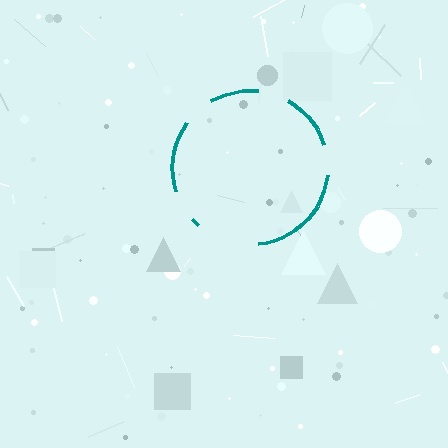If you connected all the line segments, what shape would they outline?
They would outline a circle.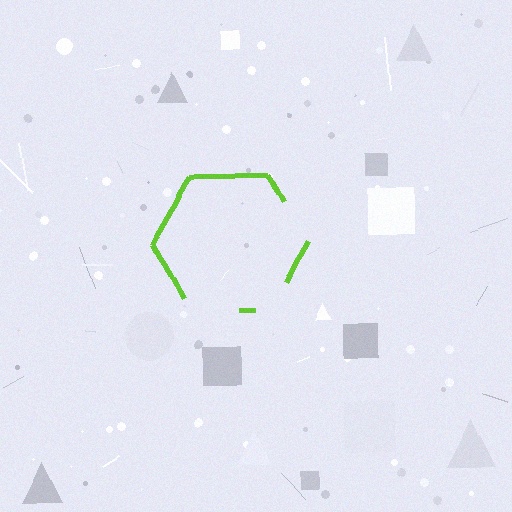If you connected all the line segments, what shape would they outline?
They would outline a hexagon.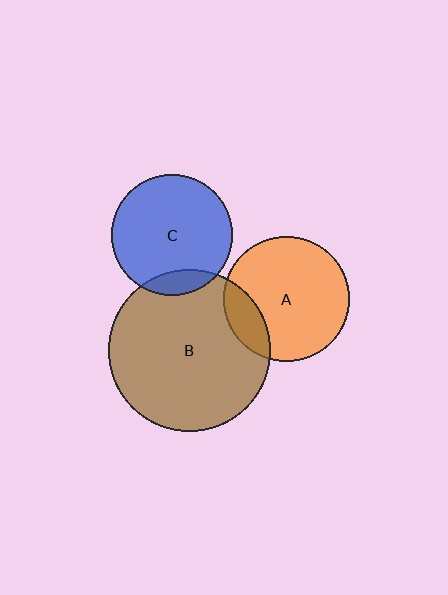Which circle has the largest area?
Circle B (brown).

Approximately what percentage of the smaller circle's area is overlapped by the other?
Approximately 10%.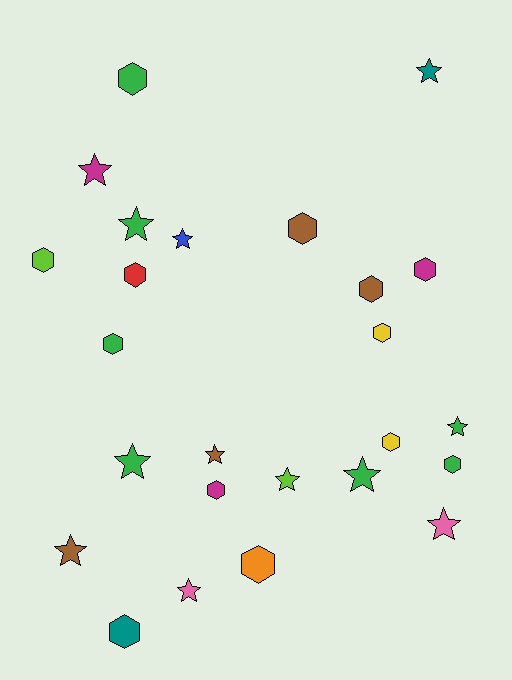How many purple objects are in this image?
There are no purple objects.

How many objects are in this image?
There are 25 objects.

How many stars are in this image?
There are 12 stars.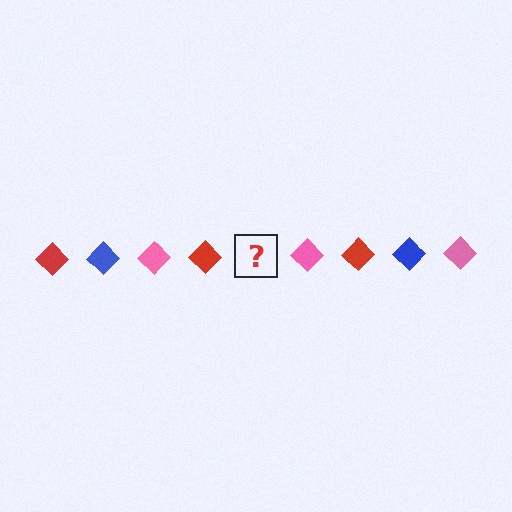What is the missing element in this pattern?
The missing element is a blue diamond.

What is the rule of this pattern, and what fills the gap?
The rule is that the pattern cycles through red, blue, pink diamonds. The gap should be filled with a blue diamond.